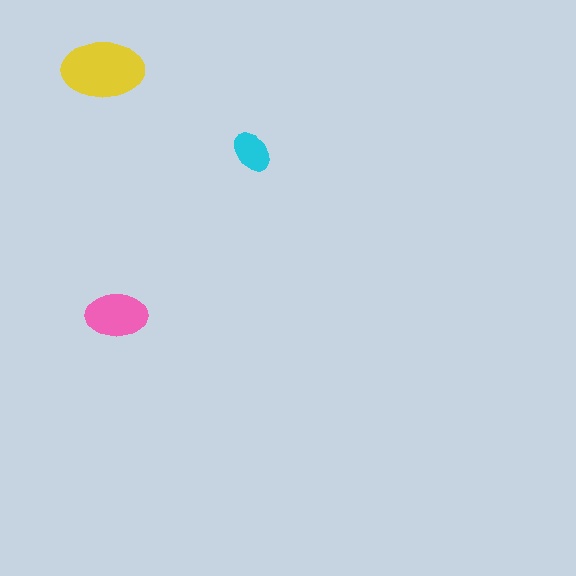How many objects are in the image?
There are 3 objects in the image.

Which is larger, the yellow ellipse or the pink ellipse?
The yellow one.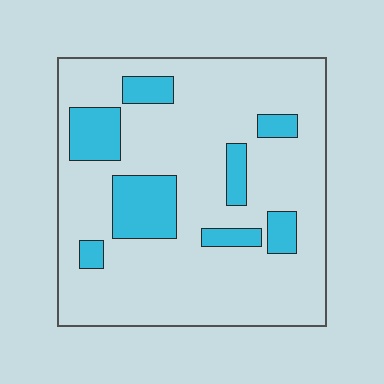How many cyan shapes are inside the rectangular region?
8.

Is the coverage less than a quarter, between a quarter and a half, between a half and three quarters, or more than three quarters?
Less than a quarter.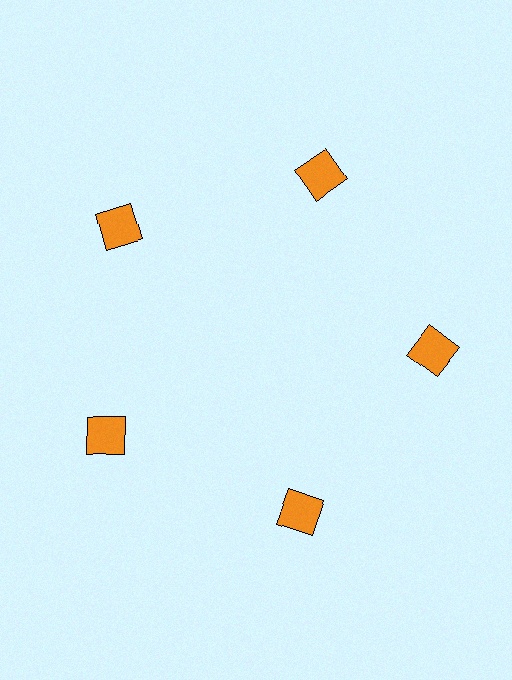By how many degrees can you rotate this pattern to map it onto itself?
The pattern maps onto itself every 72 degrees of rotation.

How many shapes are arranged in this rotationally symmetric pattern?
There are 5 shapes, arranged in 5 groups of 1.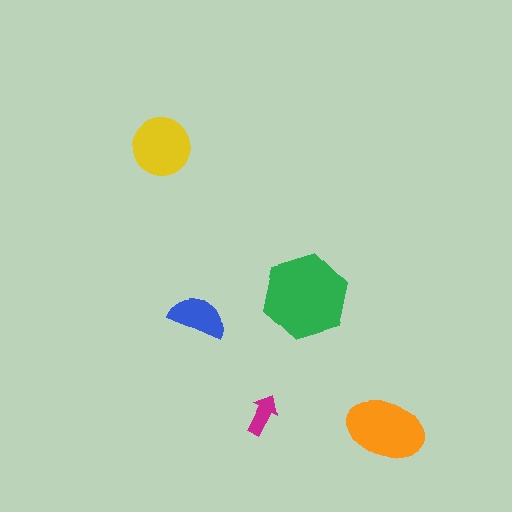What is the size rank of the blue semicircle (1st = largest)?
4th.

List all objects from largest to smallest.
The green hexagon, the orange ellipse, the yellow circle, the blue semicircle, the magenta arrow.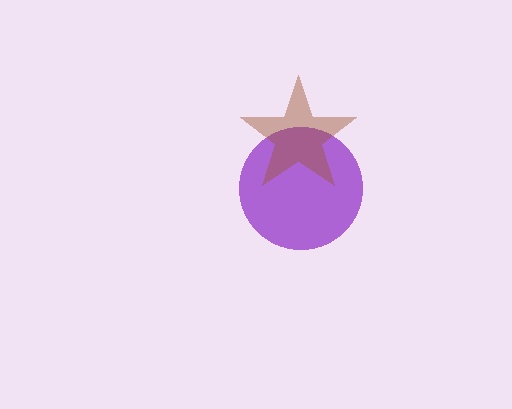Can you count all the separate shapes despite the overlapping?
Yes, there are 2 separate shapes.